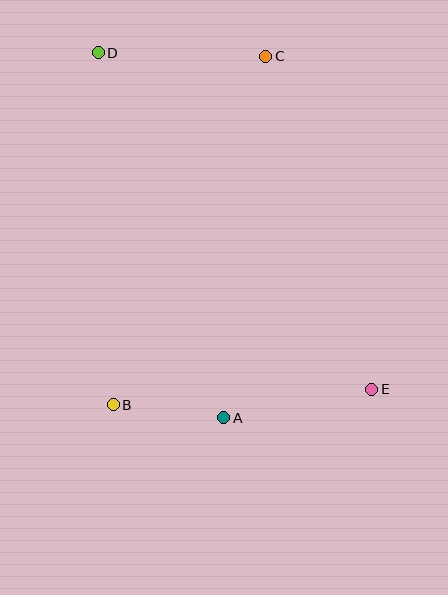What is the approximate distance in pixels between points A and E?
The distance between A and E is approximately 151 pixels.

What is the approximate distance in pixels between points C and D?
The distance between C and D is approximately 167 pixels.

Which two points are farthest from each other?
Points D and E are farthest from each other.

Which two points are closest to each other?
Points A and B are closest to each other.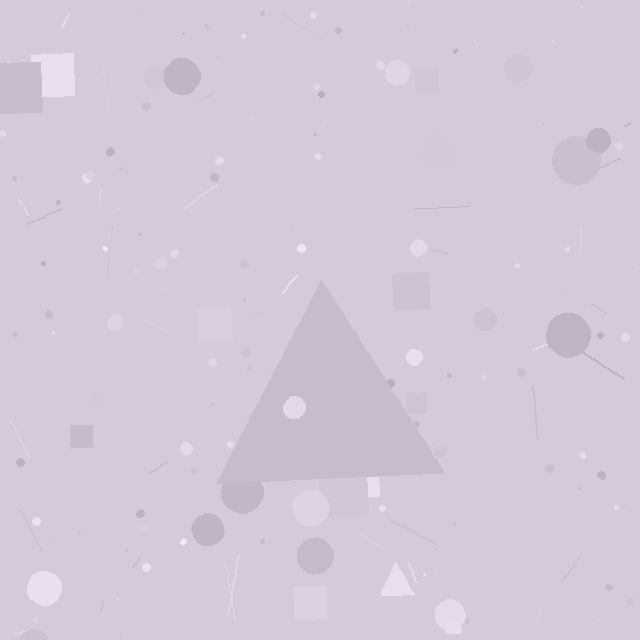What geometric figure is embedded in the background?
A triangle is embedded in the background.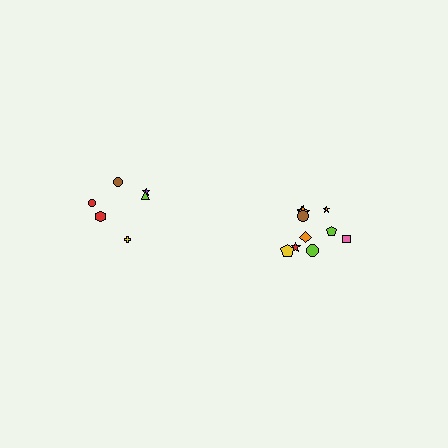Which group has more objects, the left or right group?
The right group.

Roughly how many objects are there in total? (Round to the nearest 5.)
Roughly 15 objects in total.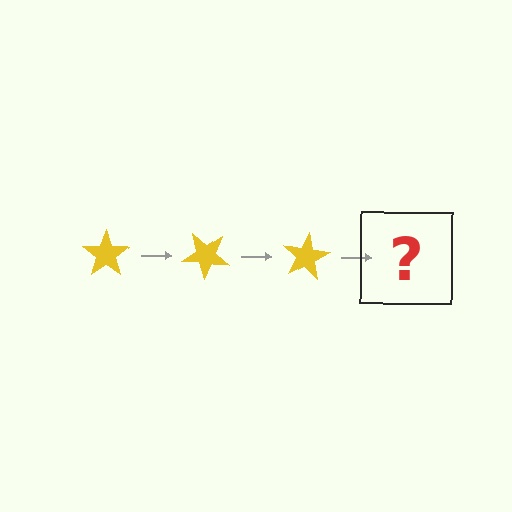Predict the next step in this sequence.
The next step is a yellow star rotated 120 degrees.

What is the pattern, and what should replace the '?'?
The pattern is that the star rotates 40 degrees each step. The '?' should be a yellow star rotated 120 degrees.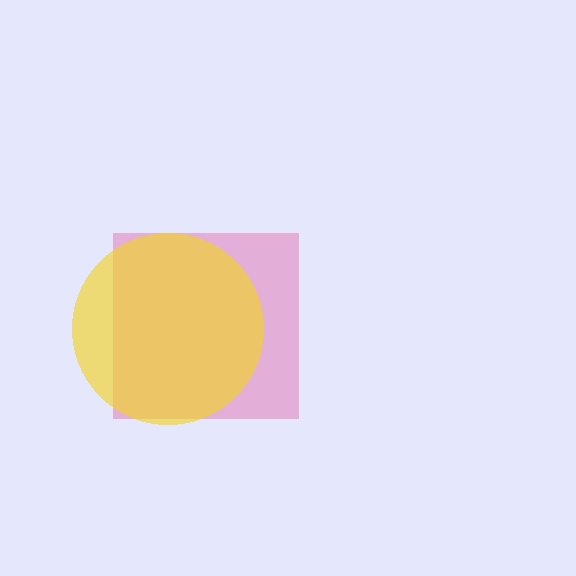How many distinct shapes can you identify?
There are 2 distinct shapes: a pink square, a yellow circle.